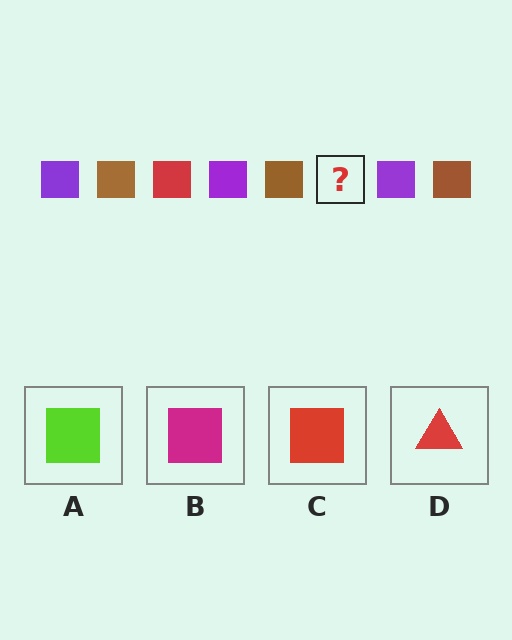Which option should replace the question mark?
Option C.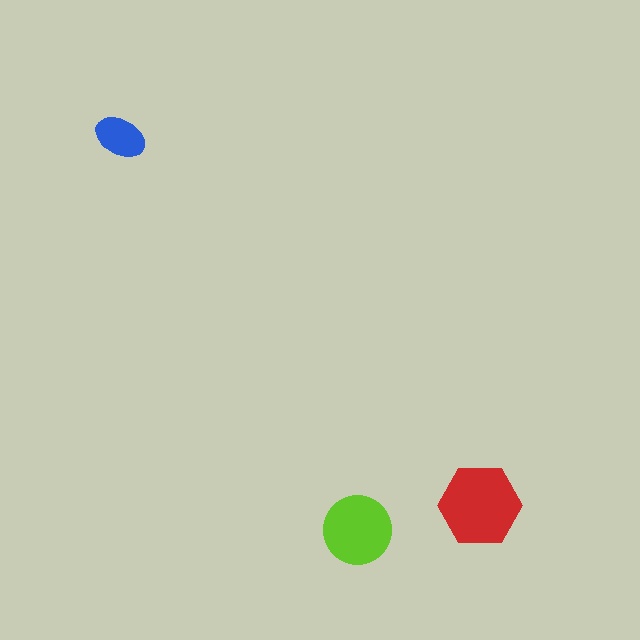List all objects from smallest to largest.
The blue ellipse, the lime circle, the red hexagon.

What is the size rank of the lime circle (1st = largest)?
2nd.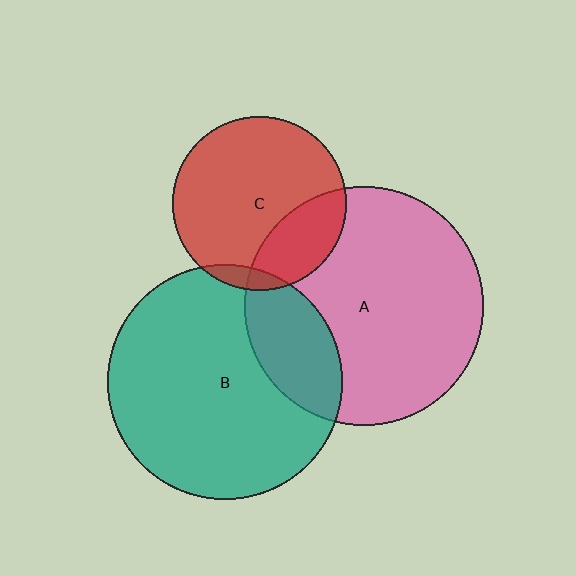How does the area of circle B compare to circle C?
Approximately 1.8 times.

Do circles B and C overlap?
Yes.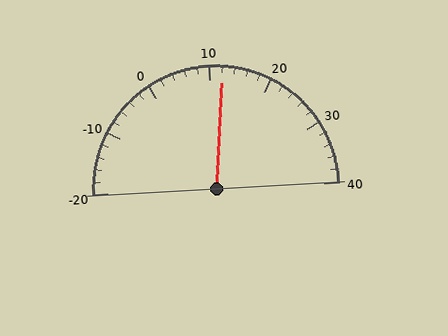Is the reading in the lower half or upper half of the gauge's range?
The reading is in the upper half of the range (-20 to 40).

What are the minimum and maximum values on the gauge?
The gauge ranges from -20 to 40.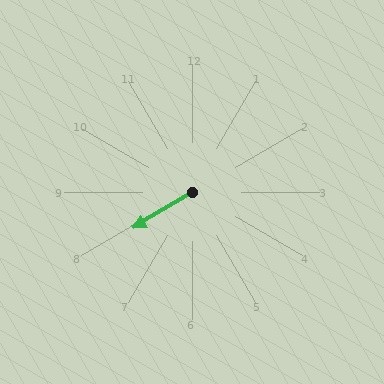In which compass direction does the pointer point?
Southwest.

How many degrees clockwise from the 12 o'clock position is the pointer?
Approximately 239 degrees.